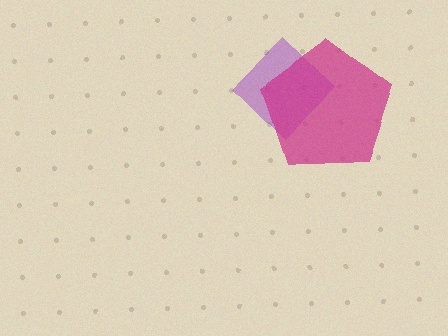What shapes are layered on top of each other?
The layered shapes are: a purple diamond, a magenta pentagon.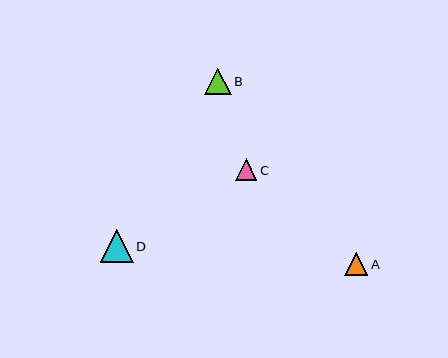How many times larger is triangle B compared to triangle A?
Triangle B is approximately 1.2 times the size of triangle A.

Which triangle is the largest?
Triangle D is the largest with a size of approximately 33 pixels.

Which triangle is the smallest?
Triangle C is the smallest with a size of approximately 22 pixels.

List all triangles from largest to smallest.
From largest to smallest: D, B, A, C.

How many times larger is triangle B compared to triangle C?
Triangle B is approximately 1.2 times the size of triangle C.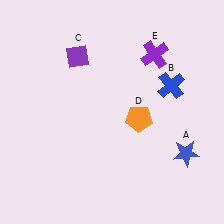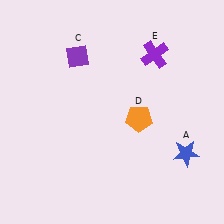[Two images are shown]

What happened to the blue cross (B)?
The blue cross (B) was removed in Image 2. It was in the top-right area of Image 1.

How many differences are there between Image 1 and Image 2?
There is 1 difference between the two images.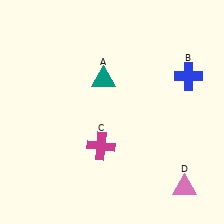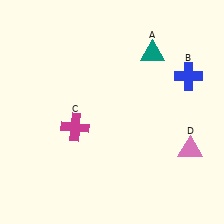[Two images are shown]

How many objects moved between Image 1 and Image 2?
3 objects moved between the two images.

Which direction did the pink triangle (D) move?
The pink triangle (D) moved up.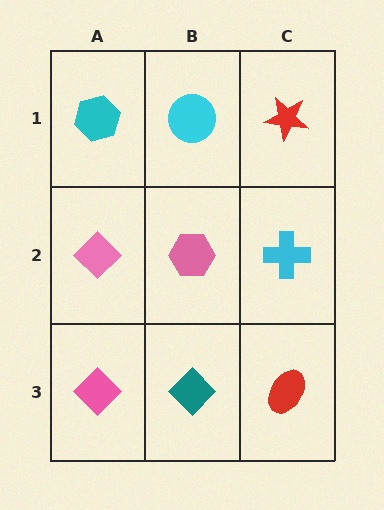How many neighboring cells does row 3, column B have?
3.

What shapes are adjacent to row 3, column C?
A cyan cross (row 2, column C), a teal diamond (row 3, column B).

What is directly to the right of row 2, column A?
A pink hexagon.